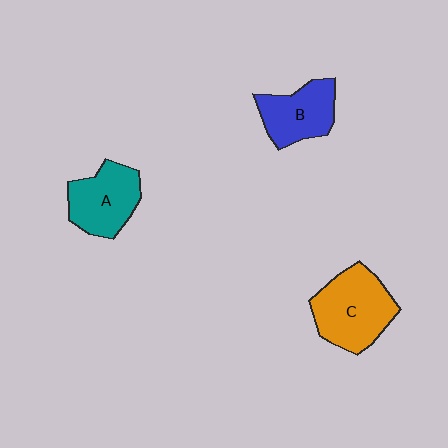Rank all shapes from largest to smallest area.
From largest to smallest: C (orange), A (teal), B (blue).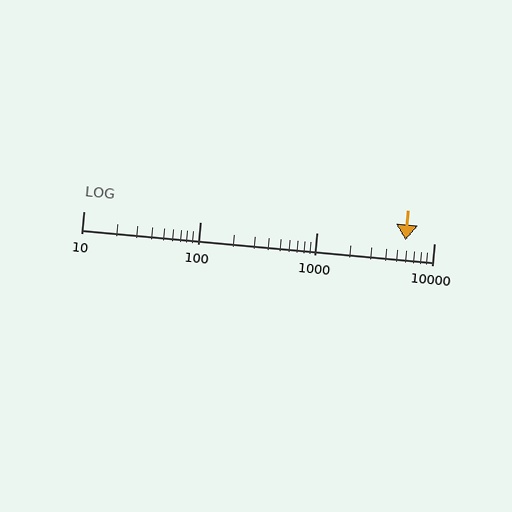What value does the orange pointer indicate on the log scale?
The pointer indicates approximately 5700.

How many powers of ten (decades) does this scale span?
The scale spans 3 decades, from 10 to 10000.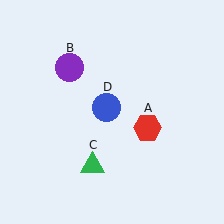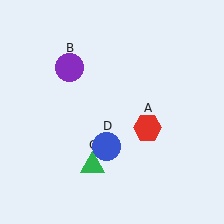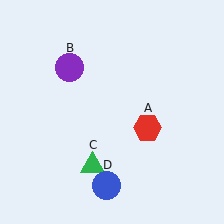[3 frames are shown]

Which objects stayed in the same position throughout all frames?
Red hexagon (object A) and purple circle (object B) and green triangle (object C) remained stationary.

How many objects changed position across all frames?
1 object changed position: blue circle (object D).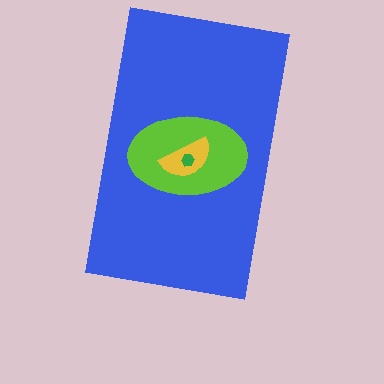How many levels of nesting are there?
4.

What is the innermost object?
The green hexagon.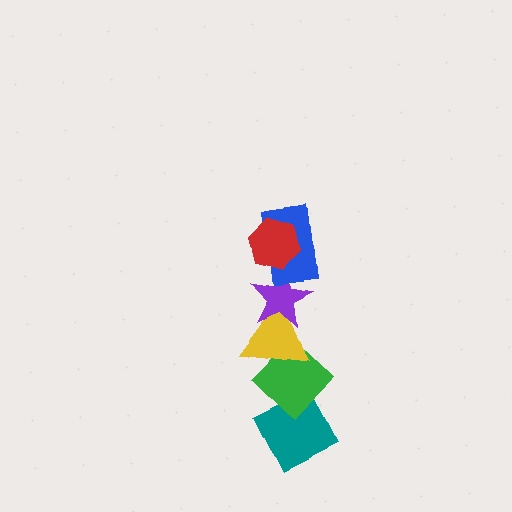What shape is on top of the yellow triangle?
The purple star is on top of the yellow triangle.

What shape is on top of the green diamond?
The yellow triangle is on top of the green diamond.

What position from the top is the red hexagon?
The red hexagon is 1st from the top.